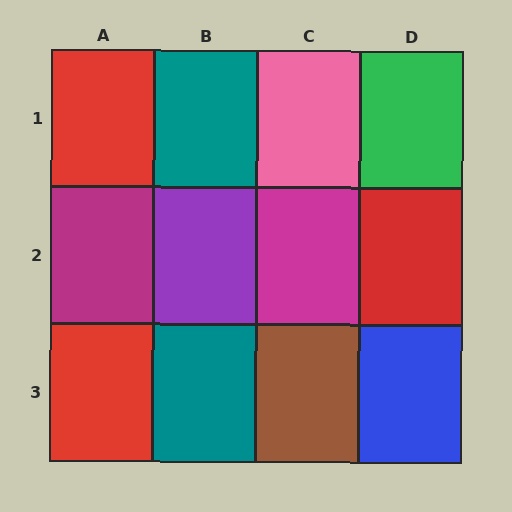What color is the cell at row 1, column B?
Teal.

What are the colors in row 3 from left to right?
Red, teal, brown, blue.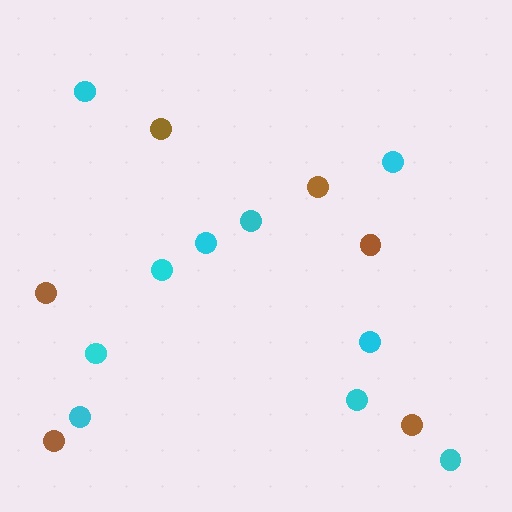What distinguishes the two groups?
There are 2 groups: one group of brown circles (6) and one group of cyan circles (10).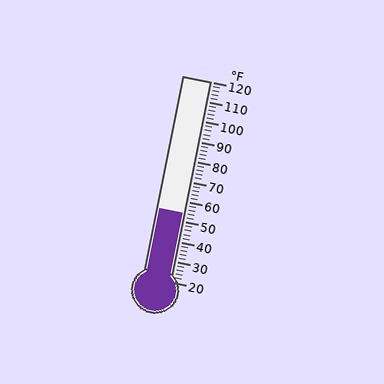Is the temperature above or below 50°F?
The temperature is above 50°F.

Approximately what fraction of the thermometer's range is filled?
The thermometer is filled to approximately 35% of its range.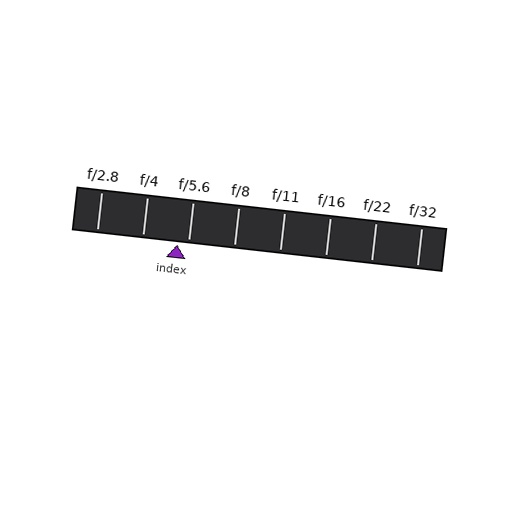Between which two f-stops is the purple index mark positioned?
The index mark is between f/4 and f/5.6.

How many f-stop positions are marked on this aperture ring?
There are 8 f-stop positions marked.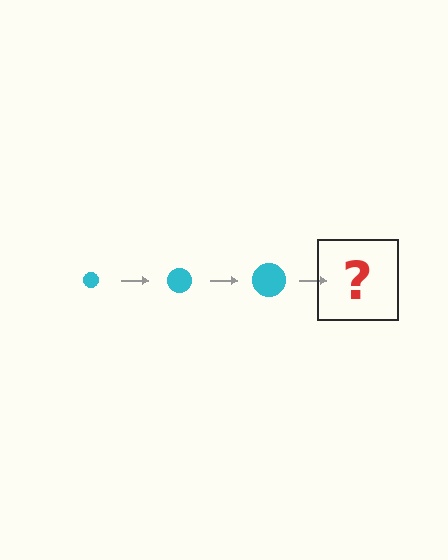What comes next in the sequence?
The next element should be a cyan circle, larger than the previous one.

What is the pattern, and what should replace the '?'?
The pattern is that the circle gets progressively larger each step. The '?' should be a cyan circle, larger than the previous one.